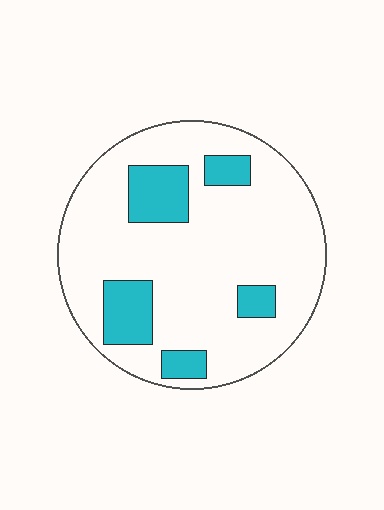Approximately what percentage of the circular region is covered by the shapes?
Approximately 20%.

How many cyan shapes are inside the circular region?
5.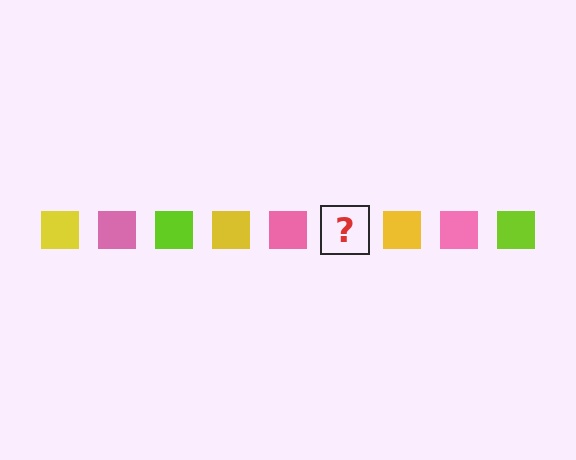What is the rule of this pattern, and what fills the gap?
The rule is that the pattern cycles through yellow, pink, lime squares. The gap should be filled with a lime square.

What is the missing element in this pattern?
The missing element is a lime square.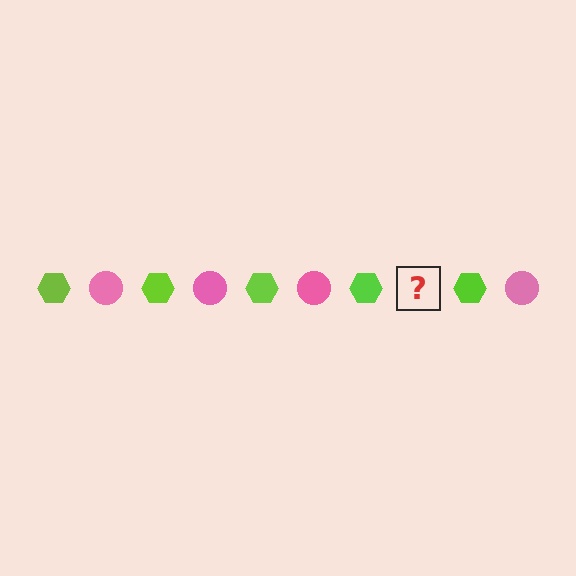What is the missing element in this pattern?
The missing element is a pink circle.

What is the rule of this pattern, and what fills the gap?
The rule is that the pattern alternates between lime hexagon and pink circle. The gap should be filled with a pink circle.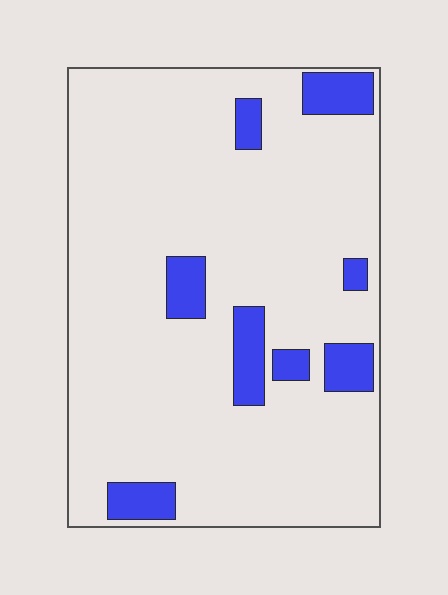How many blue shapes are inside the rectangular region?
8.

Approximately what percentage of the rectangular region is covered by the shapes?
Approximately 10%.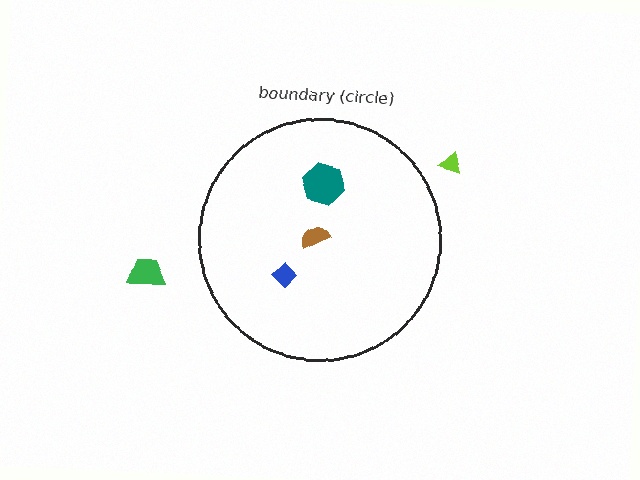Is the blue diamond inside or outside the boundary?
Inside.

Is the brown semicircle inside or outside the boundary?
Inside.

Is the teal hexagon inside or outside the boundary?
Inside.